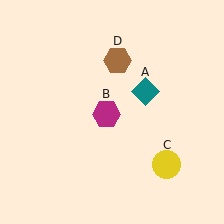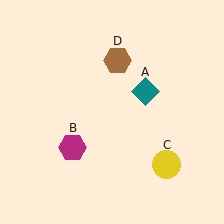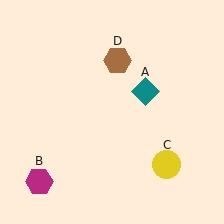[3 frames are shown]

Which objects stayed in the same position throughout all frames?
Teal diamond (object A) and yellow circle (object C) and brown hexagon (object D) remained stationary.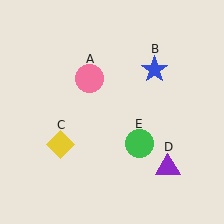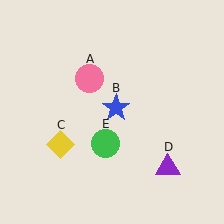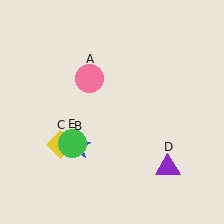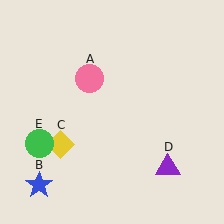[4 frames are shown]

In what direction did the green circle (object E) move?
The green circle (object E) moved left.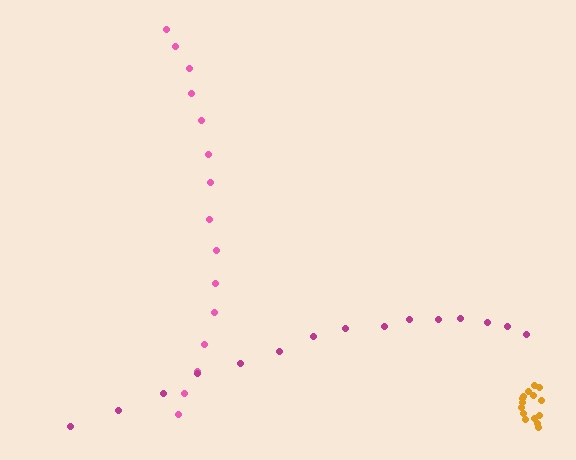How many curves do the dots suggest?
There are 3 distinct paths.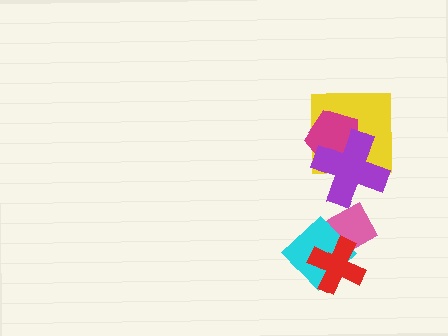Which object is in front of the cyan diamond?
The red cross is in front of the cyan diamond.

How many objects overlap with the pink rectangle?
2 objects overlap with the pink rectangle.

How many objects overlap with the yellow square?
2 objects overlap with the yellow square.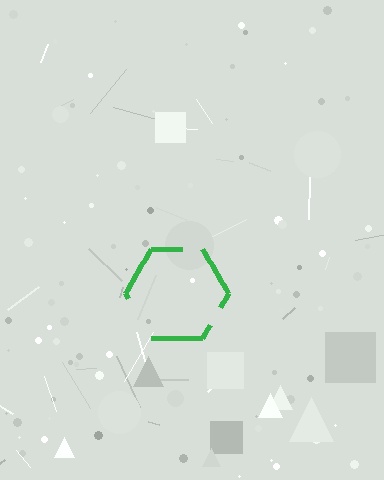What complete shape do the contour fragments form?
The contour fragments form a hexagon.